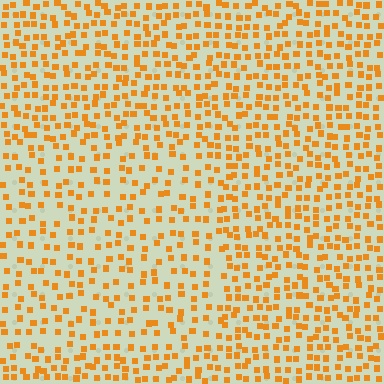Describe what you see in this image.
The image contains small orange elements arranged at two different densities. A rectangle-shaped region is visible where the elements are less densely packed than the surrounding area.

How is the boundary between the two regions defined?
The boundary is defined by a change in element density (approximately 1.6x ratio). All elements are the same color, size, and shape.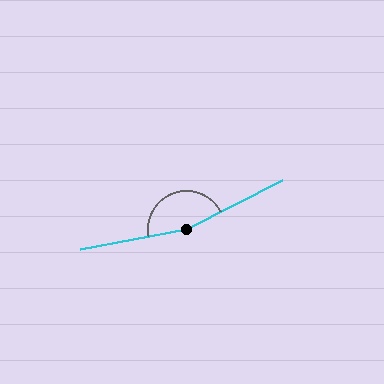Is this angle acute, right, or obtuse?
It is obtuse.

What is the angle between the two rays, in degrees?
Approximately 164 degrees.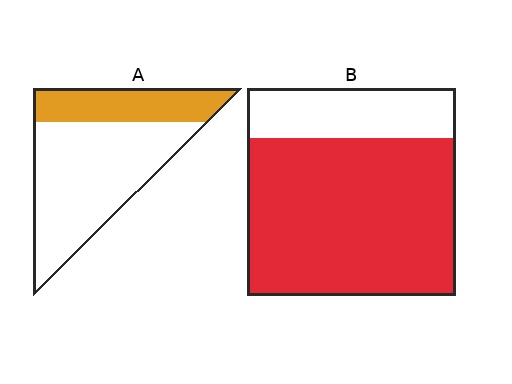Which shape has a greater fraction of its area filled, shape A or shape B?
Shape B.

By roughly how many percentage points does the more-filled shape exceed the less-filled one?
By roughly 45 percentage points (B over A).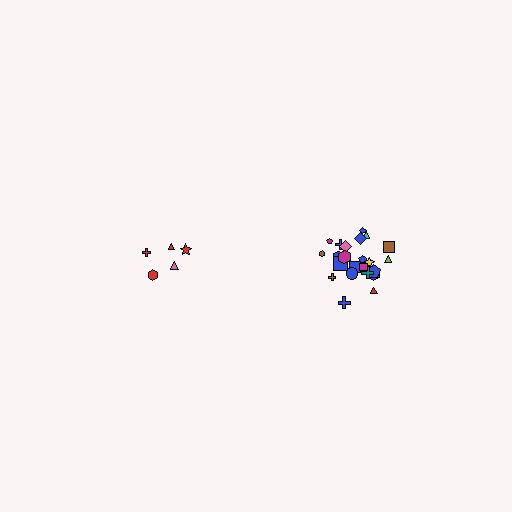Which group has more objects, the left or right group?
The right group.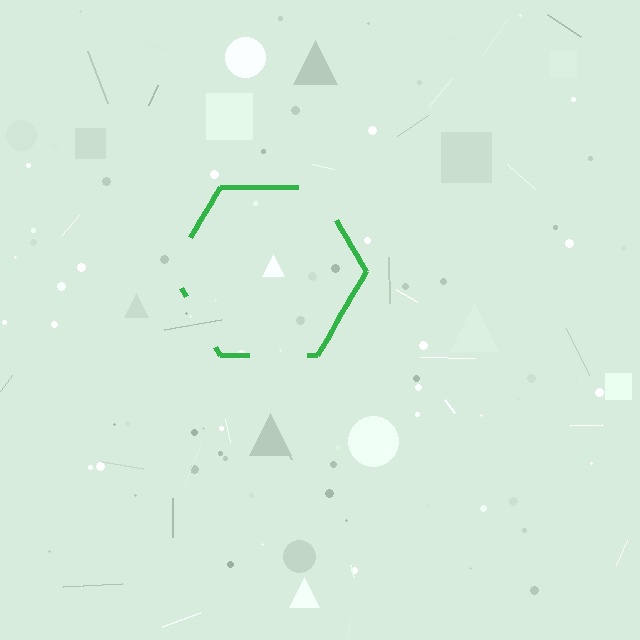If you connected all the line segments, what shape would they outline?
They would outline a hexagon.